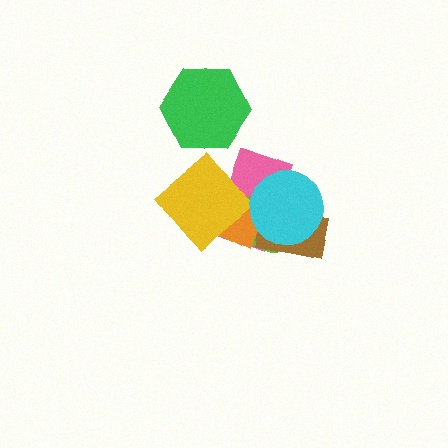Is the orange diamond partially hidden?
Yes, it is partially covered by another shape.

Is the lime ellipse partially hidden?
Yes, it is partially covered by another shape.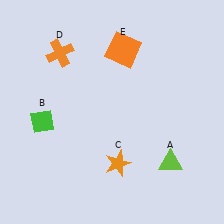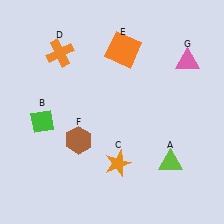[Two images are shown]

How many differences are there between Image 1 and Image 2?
There are 2 differences between the two images.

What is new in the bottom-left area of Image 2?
A brown hexagon (F) was added in the bottom-left area of Image 2.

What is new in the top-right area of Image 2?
A pink triangle (G) was added in the top-right area of Image 2.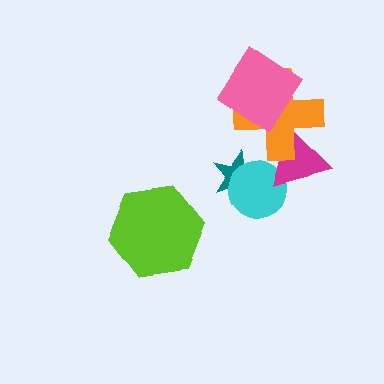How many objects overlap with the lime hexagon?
0 objects overlap with the lime hexagon.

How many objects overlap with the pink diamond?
1 object overlaps with the pink diamond.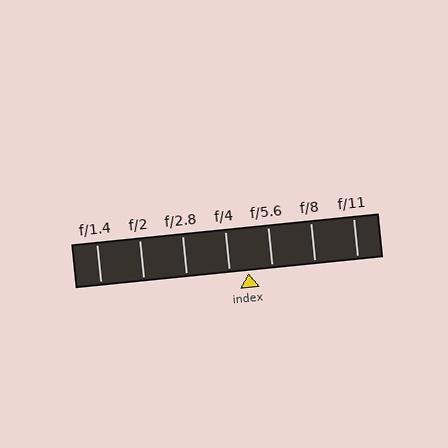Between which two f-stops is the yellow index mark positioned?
The index mark is between f/4 and f/5.6.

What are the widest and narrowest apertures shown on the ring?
The widest aperture shown is f/1.4 and the narrowest is f/11.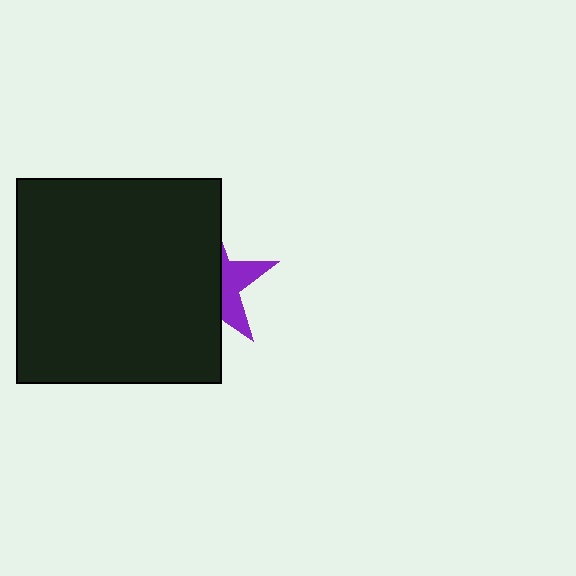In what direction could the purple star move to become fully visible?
The purple star could move right. That would shift it out from behind the black square entirely.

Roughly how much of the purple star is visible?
A small part of it is visible (roughly 35%).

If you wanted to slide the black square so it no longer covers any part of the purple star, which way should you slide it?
Slide it left — that is the most direct way to separate the two shapes.